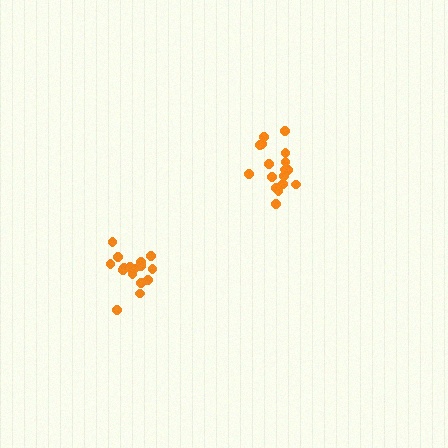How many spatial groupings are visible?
There are 2 spatial groupings.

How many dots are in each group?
Group 1: 17 dots, Group 2: 17 dots (34 total).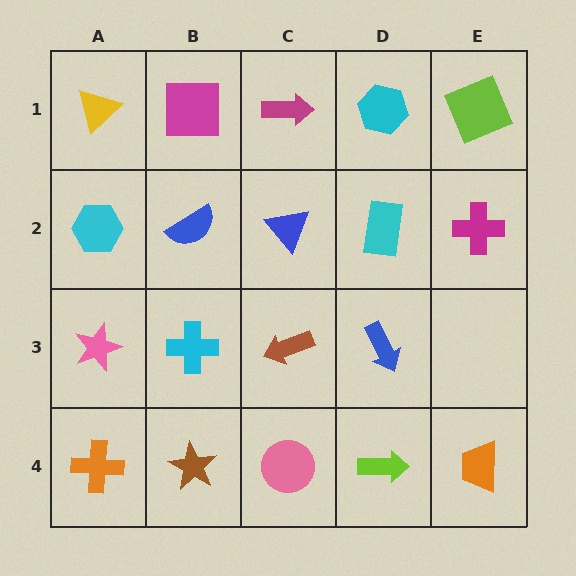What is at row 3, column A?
A pink star.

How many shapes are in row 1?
5 shapes.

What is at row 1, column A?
A yellow triangle.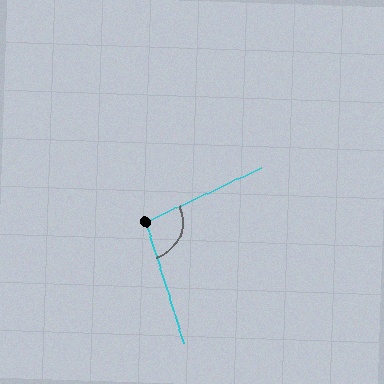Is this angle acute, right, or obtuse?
It is obtuse.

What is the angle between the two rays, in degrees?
Approximately 98 degrees.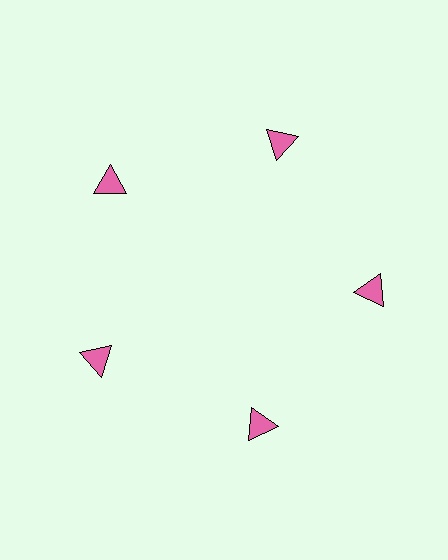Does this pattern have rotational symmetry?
Yes, this pattern has 5-fold rotational symmetry. It looks the same after rotating 72 degrees around the center.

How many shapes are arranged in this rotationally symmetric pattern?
There are 5 shapes, arranged in 5 groups of 1.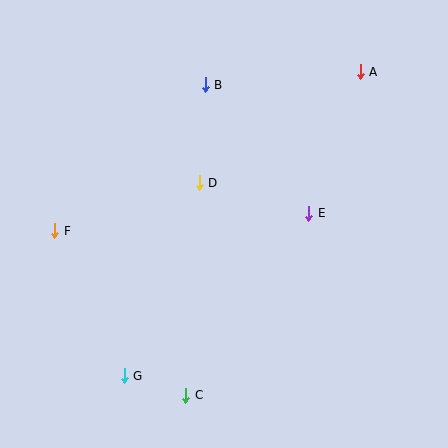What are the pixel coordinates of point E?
Point E is at (309, 213).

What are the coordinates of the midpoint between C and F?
The midpoint between C and F is at (120, 313).